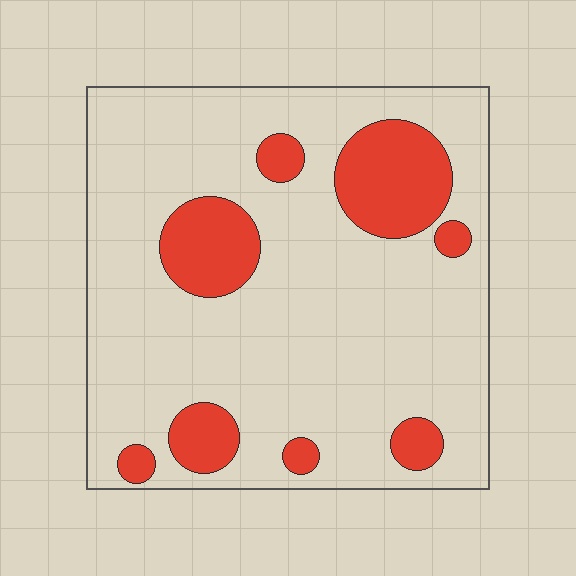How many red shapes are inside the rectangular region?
8.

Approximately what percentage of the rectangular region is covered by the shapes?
Approximately 20%.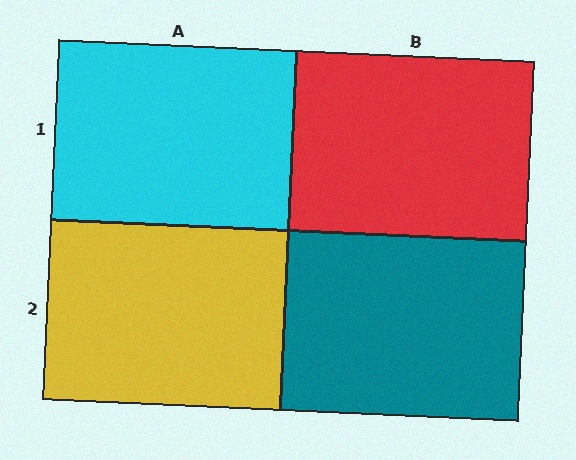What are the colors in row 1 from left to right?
Cyan, red.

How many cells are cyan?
1 cell is cyan.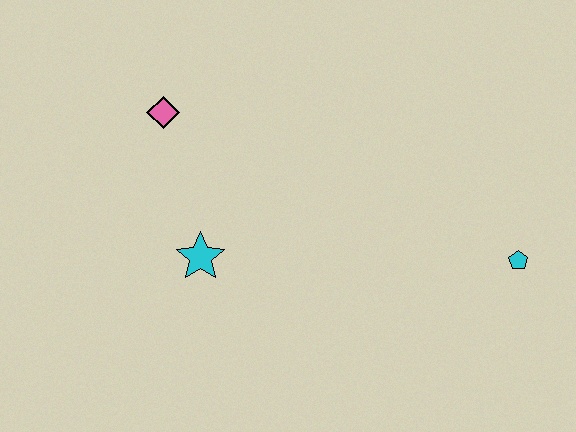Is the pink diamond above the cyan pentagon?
Yes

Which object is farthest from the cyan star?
The cyan pentagon is farthest from the cyan star.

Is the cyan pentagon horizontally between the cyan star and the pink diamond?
No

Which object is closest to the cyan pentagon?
The cyan star is closest to the cyan pentagon.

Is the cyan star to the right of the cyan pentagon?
No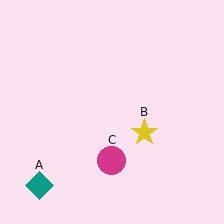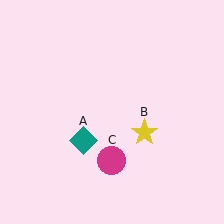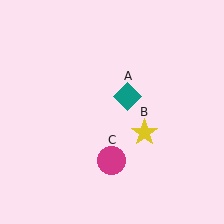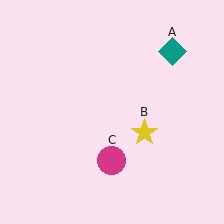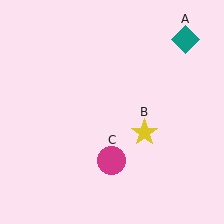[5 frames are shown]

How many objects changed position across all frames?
1 object changed position: teal diamond (object A).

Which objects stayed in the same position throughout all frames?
Yellow star (object B) and magenta circle (object C) remained stationary.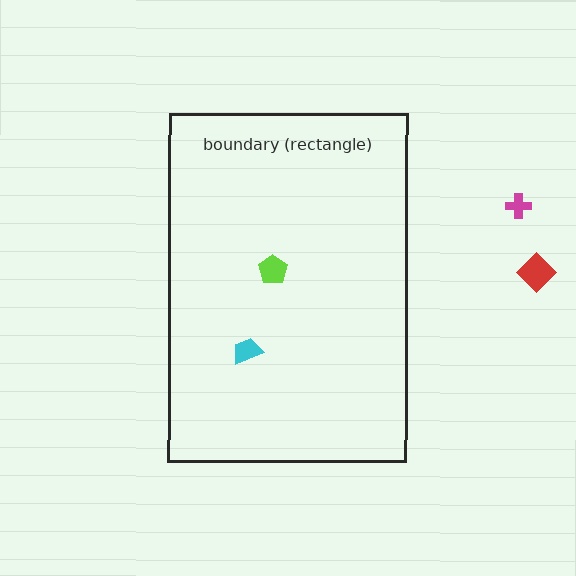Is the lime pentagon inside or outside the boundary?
Inside.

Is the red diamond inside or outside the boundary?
Outside.